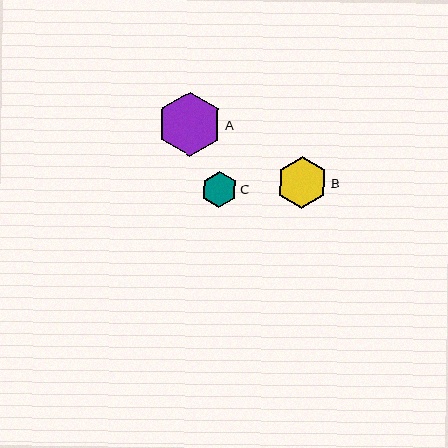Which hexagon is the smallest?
Hexagon C is the smallest with a size of approximately 36 pixels.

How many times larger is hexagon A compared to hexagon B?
Hexagon A is approximately 1.2 times the size of hexagon B.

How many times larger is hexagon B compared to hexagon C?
Hexagon B is approximately 1.4 times the size of hexagon C.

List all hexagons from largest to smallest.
From largest to smallest: A, B, C.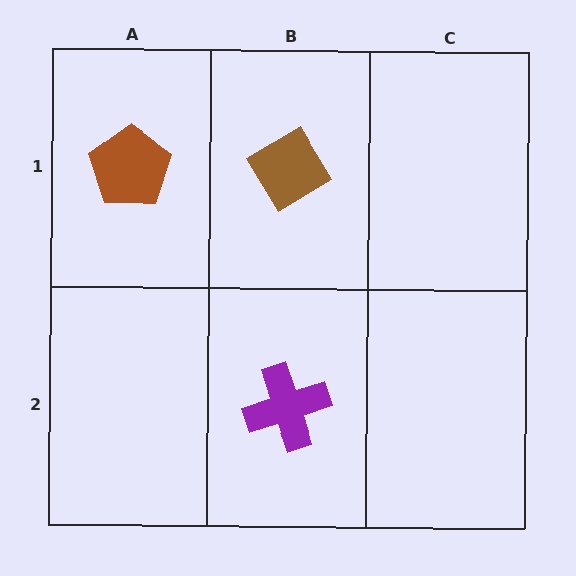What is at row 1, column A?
A brown pentagon.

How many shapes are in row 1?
2 shapes.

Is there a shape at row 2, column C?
No, that cell is empty.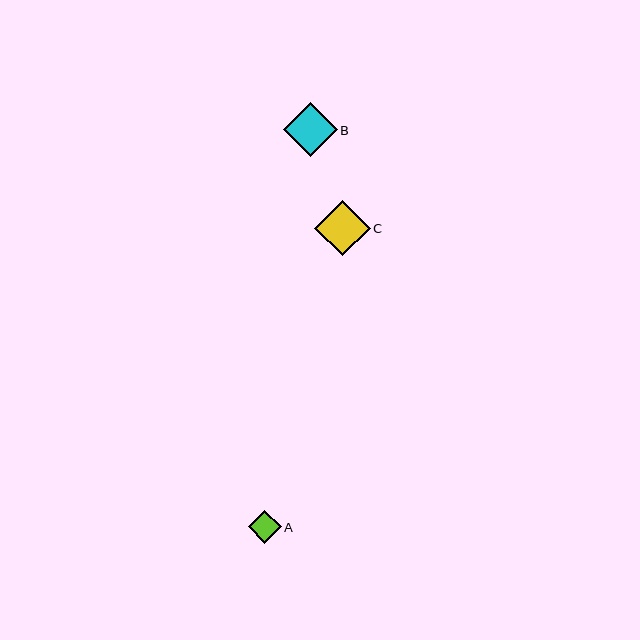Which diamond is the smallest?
Diamond A is the smallest with a size of approximately 33 pixels.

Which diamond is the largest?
Diamond C is the largest with a size of approximately 56 pixels.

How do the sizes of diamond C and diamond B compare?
Diamond C and diamond B are approximately the same size.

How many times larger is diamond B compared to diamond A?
Diamond B is approximately 1.7 times the size of diamond A.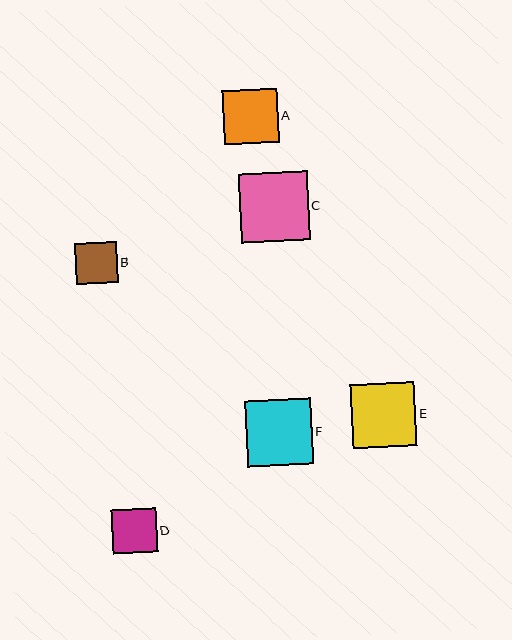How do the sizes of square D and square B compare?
Square D and square B are approximately the same size.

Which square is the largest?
Square C is the largest with a size of approximately 69 pixels.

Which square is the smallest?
Square B is the smallest with a size of approximately 42 pixels.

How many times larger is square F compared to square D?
Square F is approximately 1.5 times the size of square D.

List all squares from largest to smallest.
From largest to smallest: C, F, E, A, D, B.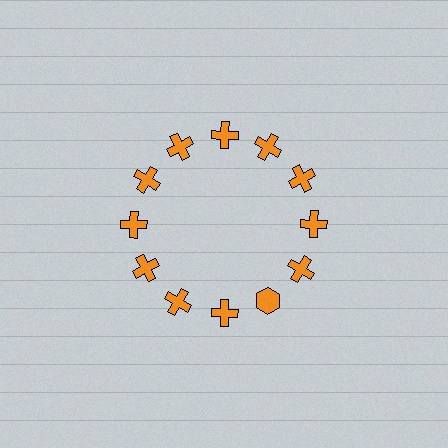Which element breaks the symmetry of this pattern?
The orange hexagon at roughly the 5 o'clock position breaks the symmetry. All other shapes are orange crosses.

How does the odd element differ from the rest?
It has a different shape: hexagon instead of cross.